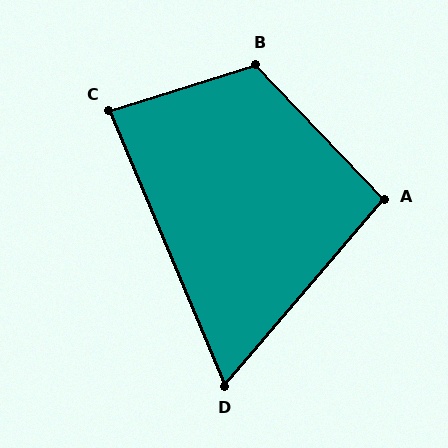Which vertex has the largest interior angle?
B, at approximately 117 degrees.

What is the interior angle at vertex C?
Approximately 84 degrees (acute).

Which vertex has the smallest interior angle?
D, at approximately 63 degrees.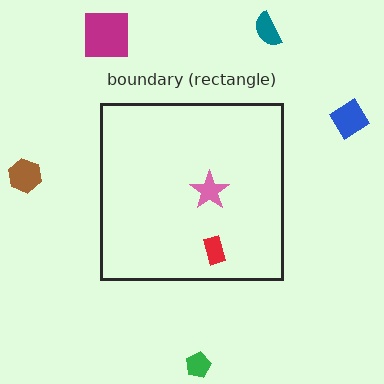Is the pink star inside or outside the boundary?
Inside.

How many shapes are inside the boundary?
2 inside, 5 outside.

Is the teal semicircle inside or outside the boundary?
Outside.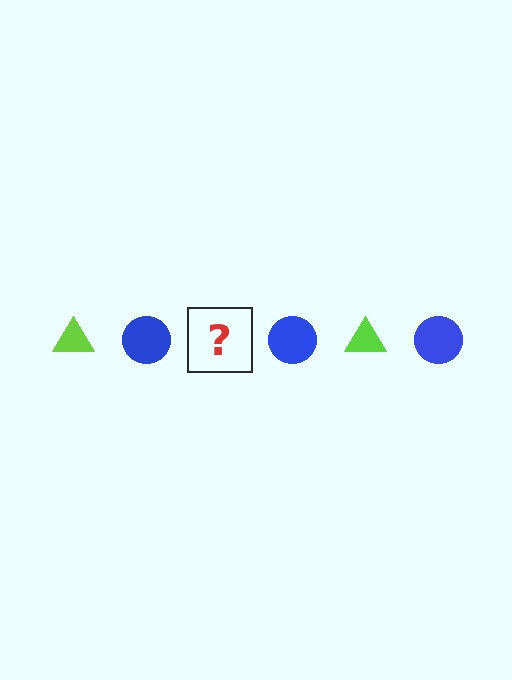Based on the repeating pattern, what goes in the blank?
The blank should be a lime triangle.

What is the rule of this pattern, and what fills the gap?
The rule is that the pattern alternates between lime triangle and blue circle. The gap should be filled with a lime triangle.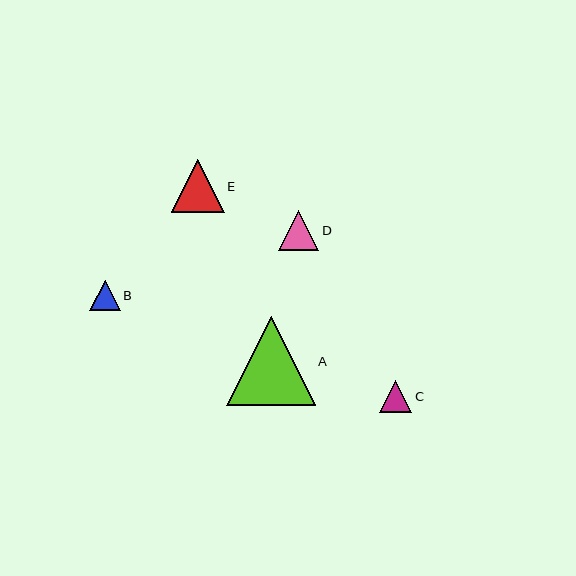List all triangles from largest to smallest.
From largest to smallest: A, E, D, C, B.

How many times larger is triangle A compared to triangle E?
Triangle A is approximately 1.7 times the size of triangle E.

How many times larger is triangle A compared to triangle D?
Triangle A is approximately 2.2 times the size of triangle D.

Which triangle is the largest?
Triangle A is the largest with a size of approximately 89 pixels.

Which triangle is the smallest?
Triangle B is the smallest with a size of approximately 31 pixels.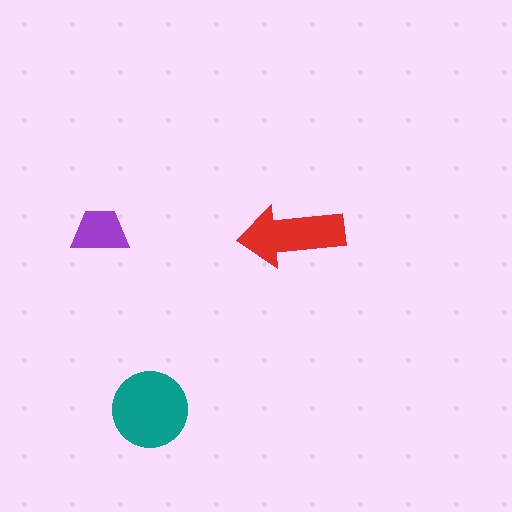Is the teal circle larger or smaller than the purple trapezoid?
Larger.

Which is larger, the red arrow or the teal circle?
The teal circle.